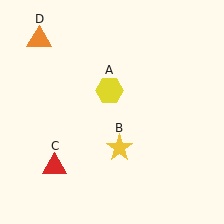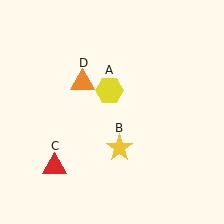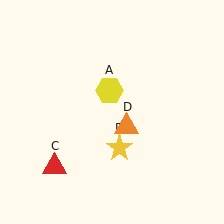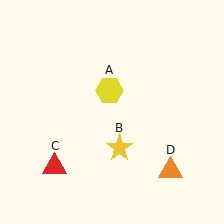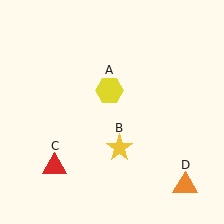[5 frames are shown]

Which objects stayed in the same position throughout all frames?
Yellow hexagon (object A) and yellow star (object B) and red triangle (object C) remained stationary.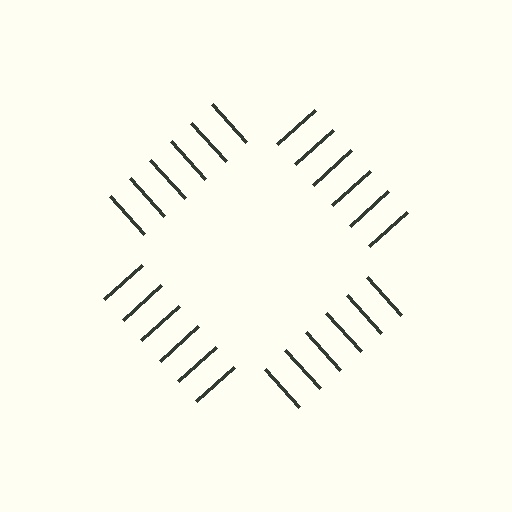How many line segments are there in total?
24 — 6 along each of the 4 edges.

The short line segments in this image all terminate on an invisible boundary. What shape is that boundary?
An illusory square — the line segments terminate on its edges but no continuous stroke is drawn.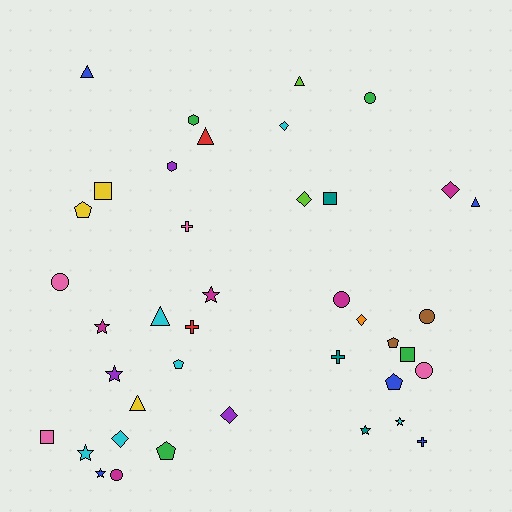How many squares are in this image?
There are 4 squares.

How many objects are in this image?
There are 40 objects.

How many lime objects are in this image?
There are 2 lime objects.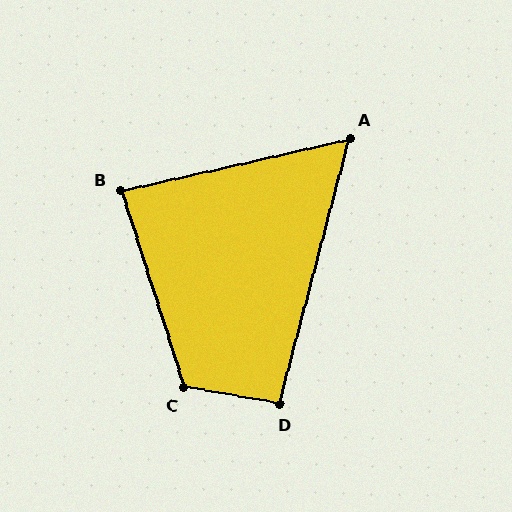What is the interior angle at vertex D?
Approximately 95 degrees (approximately right).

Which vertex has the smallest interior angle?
A, at approximately 62 degrees.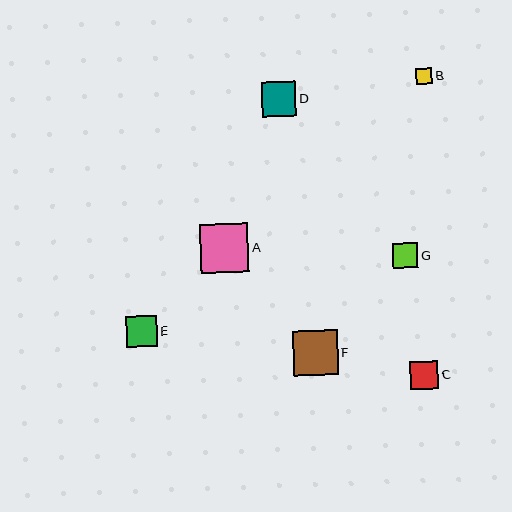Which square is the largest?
Square A is the largest with a size of approximately 49 pixels.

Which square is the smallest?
Square B is the smallest with a size of approximately 16 pixels.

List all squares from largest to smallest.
From largest to smallest: A, F, D, E, C, G, B.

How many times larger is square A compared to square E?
Square A is approximately 1.6 times the size of square E.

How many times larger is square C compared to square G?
Square C is approximately 1.1 times the size of square G.